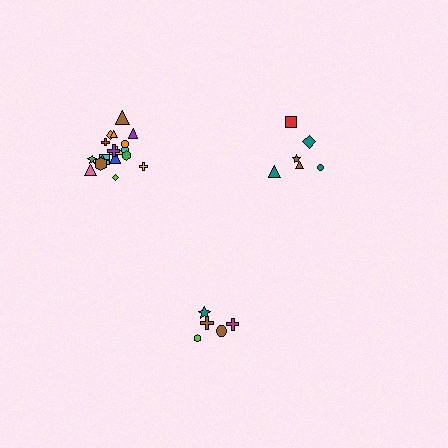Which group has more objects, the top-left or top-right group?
The top-left group.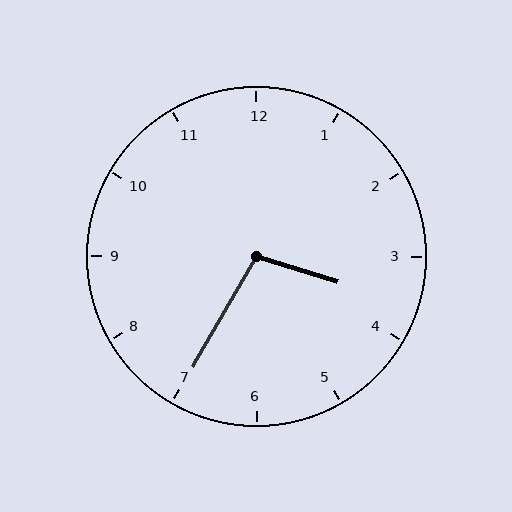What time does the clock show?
3:35.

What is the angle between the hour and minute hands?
Approximately 102 degrees.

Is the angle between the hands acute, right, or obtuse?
It is obtuse.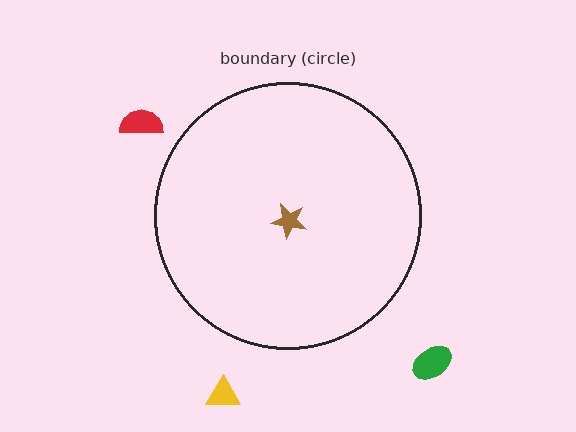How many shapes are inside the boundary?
1 inside, 3 outside.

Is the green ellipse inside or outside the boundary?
Outside.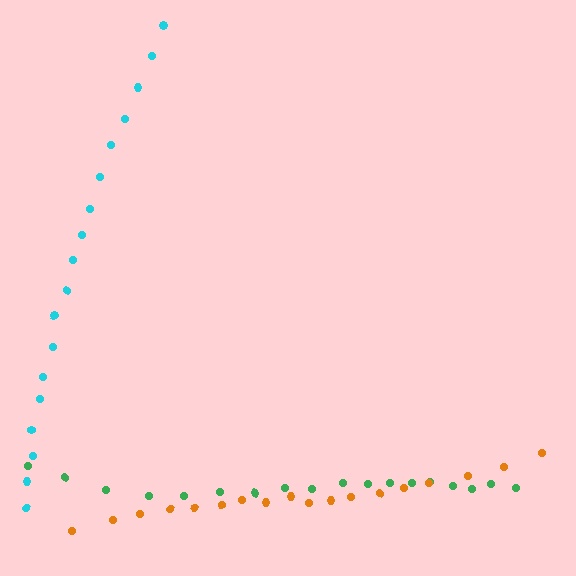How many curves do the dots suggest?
There are 3 distinct paths.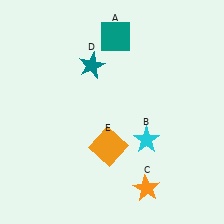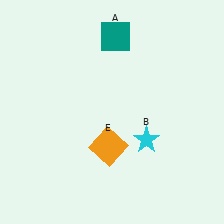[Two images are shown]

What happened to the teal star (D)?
The teal star (D) was removed in Image 2. It was in the top-left area of Image 1.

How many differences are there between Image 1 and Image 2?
There are 2 differences between the two images.